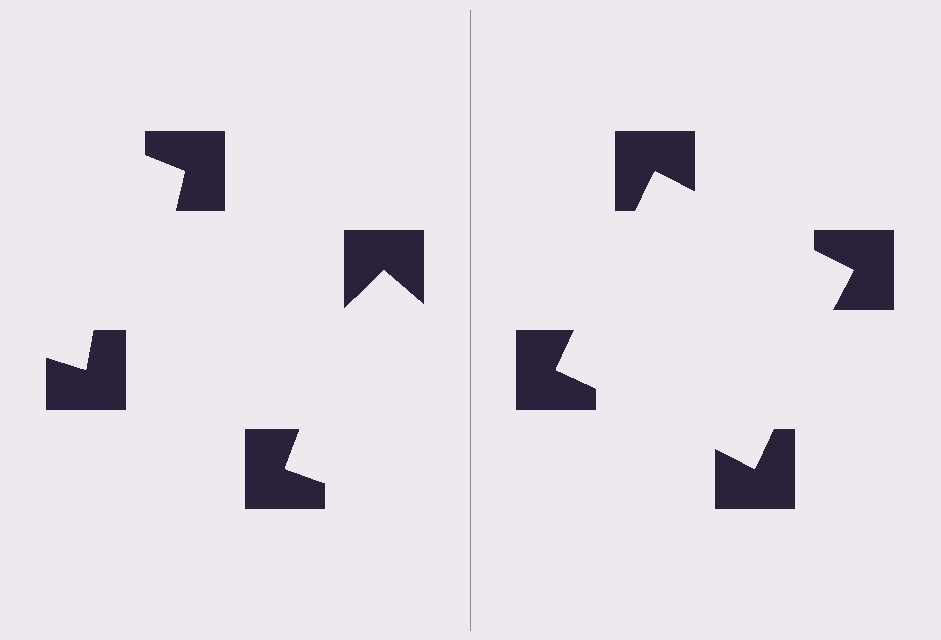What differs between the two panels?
The notched squares are positioned identically on both sides; only the wedge orientations differ. On the right they align to a square; on the left they are misaligned.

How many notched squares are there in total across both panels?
8 — 4 on each side.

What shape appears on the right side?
An illusory square.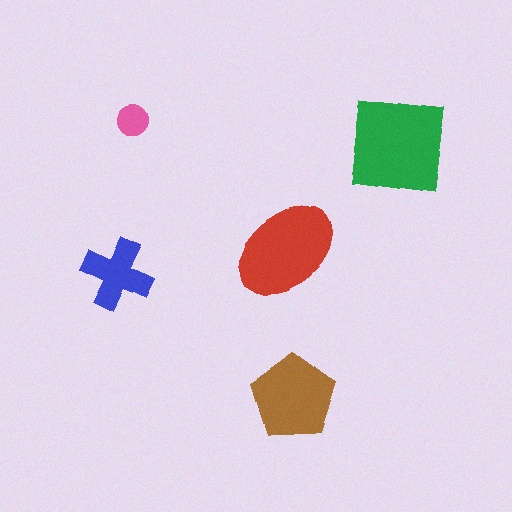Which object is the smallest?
The pink circle.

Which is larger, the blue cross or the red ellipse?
The red ellipse.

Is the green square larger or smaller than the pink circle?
Larger.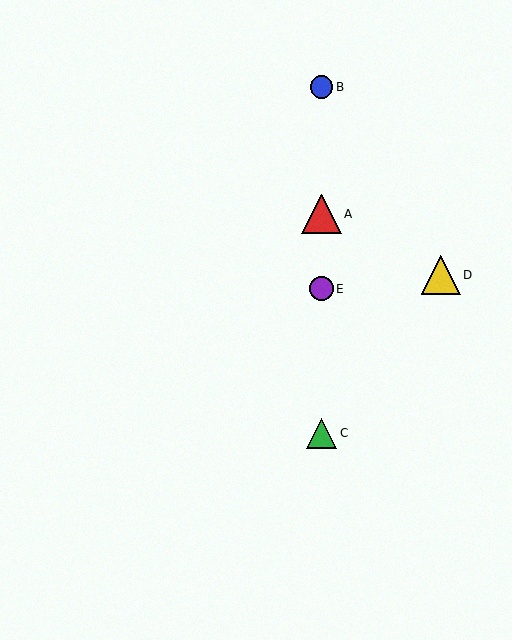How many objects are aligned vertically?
4 objects (A, B, C, E) are aligned vertically.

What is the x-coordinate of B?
Object B is at x≈321.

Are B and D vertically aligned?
No, B is at x≈321 and D is at x≈441.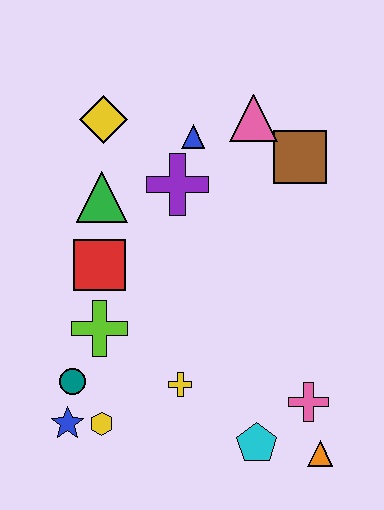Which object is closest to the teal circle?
The blue star is closest to the teal circle.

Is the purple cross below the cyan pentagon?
No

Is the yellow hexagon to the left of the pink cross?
Yes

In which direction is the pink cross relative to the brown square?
The pink cross is below the brown square.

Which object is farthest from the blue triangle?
The orange triangle is farthest from the blue triangle.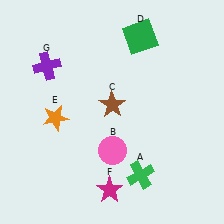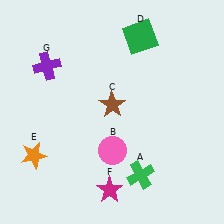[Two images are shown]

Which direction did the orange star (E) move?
The orange star (E) moved down.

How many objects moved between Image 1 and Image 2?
1 object moved between the two images.